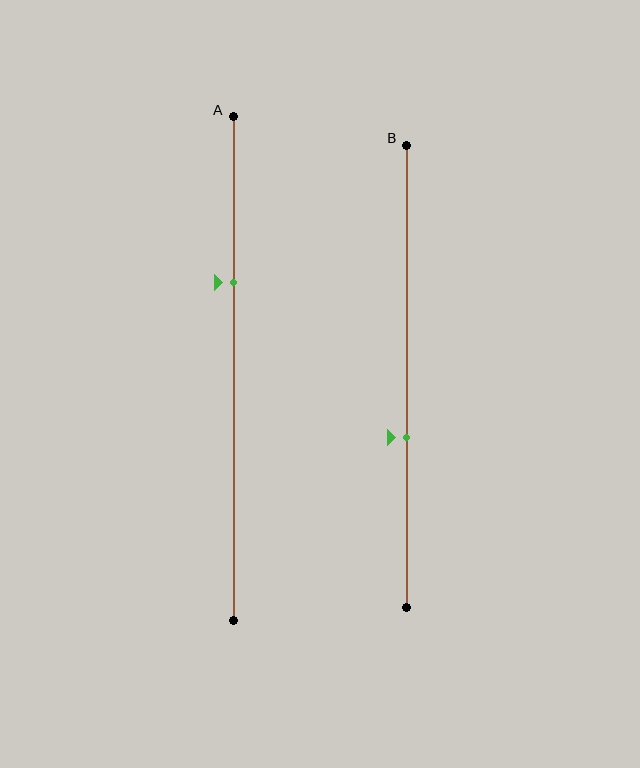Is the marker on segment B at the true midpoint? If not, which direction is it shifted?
No, the marker on segment B is shifted downward by about 13% of the segment length.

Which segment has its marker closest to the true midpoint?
Segment B has its marker closest to the true midpoint.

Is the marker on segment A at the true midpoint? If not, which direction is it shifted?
No, the marker on segment A is shifted upward by about 17% of the segment length.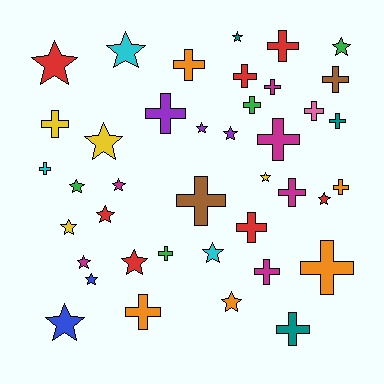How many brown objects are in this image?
There are 2 brown objects.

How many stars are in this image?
There are 19 stars.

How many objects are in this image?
There are 40 objects.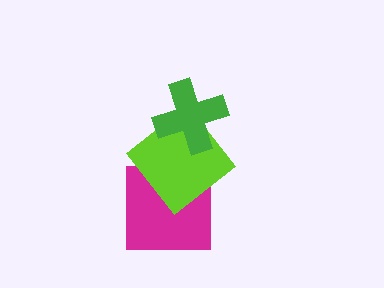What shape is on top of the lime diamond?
The green cross is on top of the lime diamond.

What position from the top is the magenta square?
The magenta square is 3rd from the top.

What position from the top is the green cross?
The green cross is 1st from the top.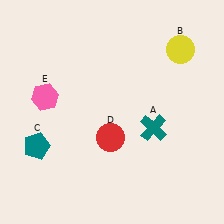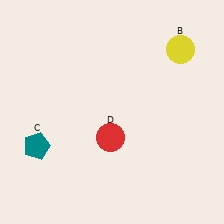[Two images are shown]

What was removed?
The pink hexagon (E), the teal cross (A) were removed in Image 2.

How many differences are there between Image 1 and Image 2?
There are 2 differences between the two images.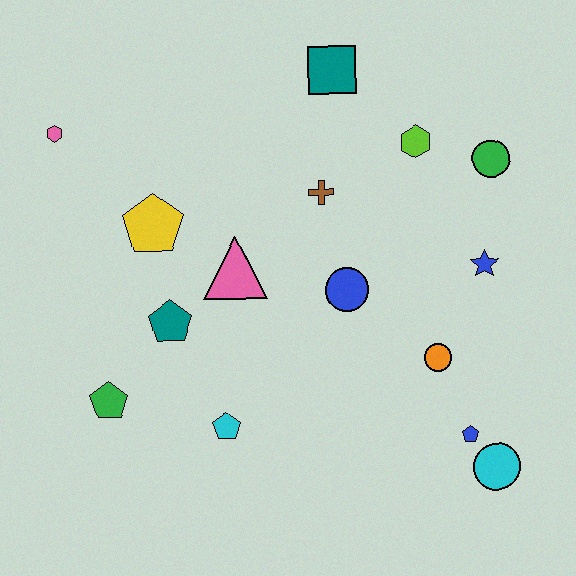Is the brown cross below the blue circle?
No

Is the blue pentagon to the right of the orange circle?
Yes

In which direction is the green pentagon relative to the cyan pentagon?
The green pentagon is to the left of the cyan pentagon.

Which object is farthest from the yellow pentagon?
The cyan circle is farthest from the yellow pentagon.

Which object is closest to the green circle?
The lime hexagon is closest to the green circle.